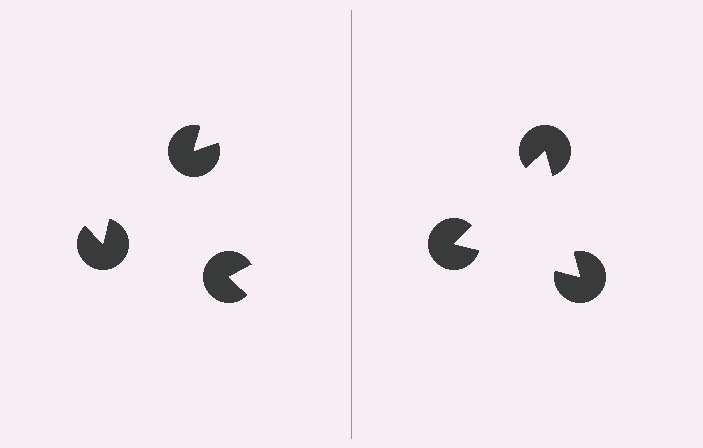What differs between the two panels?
The pac-man discs are positioned identically on both sides; only the wedge orientations differ. On the right they align to a triangle; on the left they are misaligned.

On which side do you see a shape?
An illusory triangle appears on the right side. On the left side the wedge cuts are rotated, so no coherent shape forms.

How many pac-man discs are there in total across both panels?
6 — 3 on each side.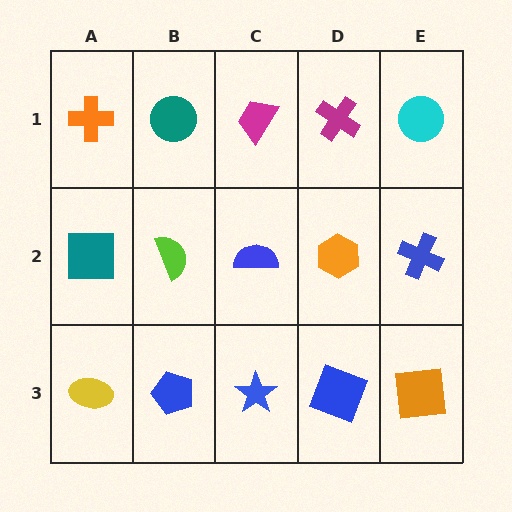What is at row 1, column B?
A teal circle.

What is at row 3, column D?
A blue square.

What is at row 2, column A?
A teal square.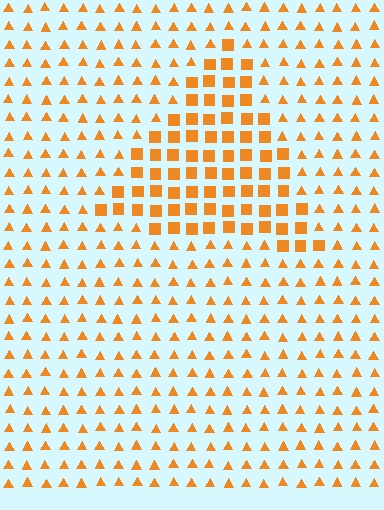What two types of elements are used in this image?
The image uses squares inside the triangle region and triangles outside it.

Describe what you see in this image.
The image is filled with small orange elements arranged in a uniform grid. A triangle-shaped region contains squares, while the surrounding area contains triangles. The boundary is defined purely by the change in element shape.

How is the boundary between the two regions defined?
The boundary is defined by a change in element shape: squares inside vs. triangles outside. All elements share the same color and spacing.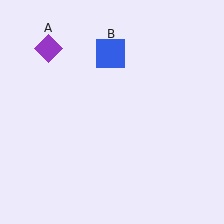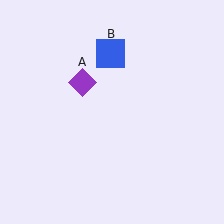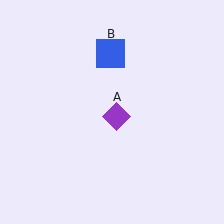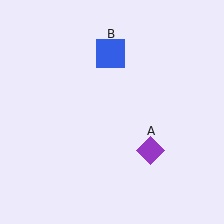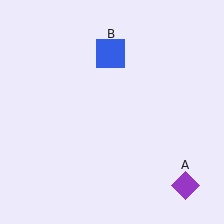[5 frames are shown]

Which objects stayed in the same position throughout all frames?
Blue square (object B) remained stationary.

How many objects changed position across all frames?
1 object changed position: purple diamond (object A).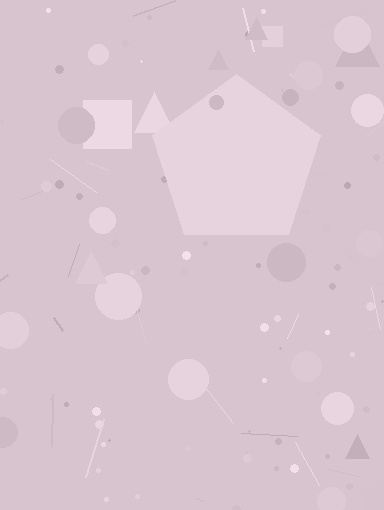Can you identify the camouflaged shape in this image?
The camouflaged shape is a pentagon.